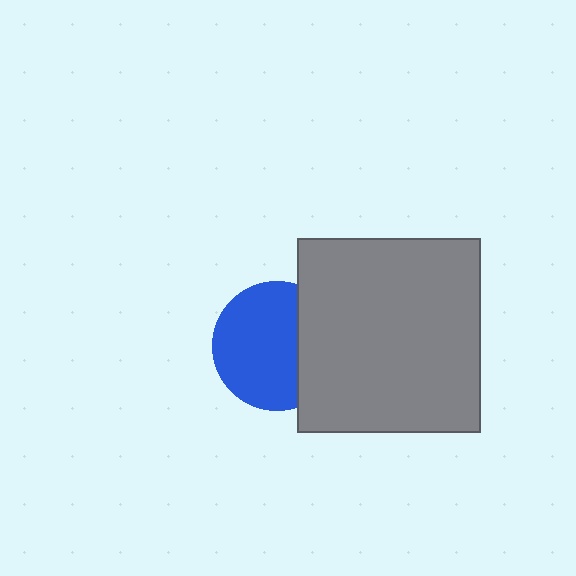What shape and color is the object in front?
The object in front is a gray rectangle.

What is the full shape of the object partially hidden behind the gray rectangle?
The partially hidden object is a blue circle.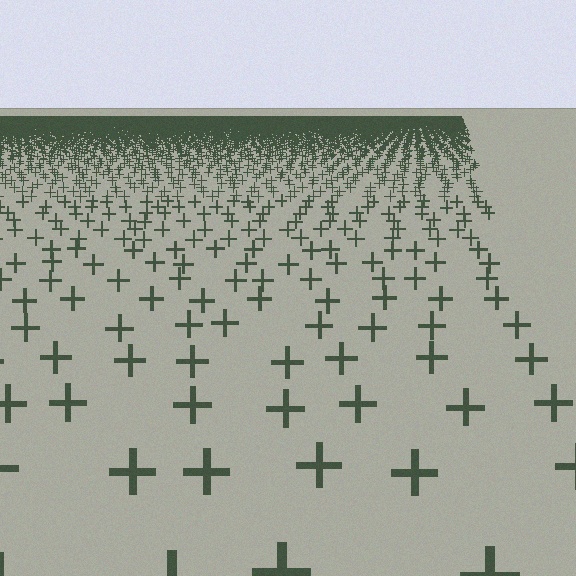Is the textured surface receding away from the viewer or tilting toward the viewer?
The surface is receding away from the viewer. Texture elements get smaller and denser toward the top.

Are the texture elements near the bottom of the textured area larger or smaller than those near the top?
Larger. Near the bottom, elements are closer to the viewer and appear at a bigger on-screen size.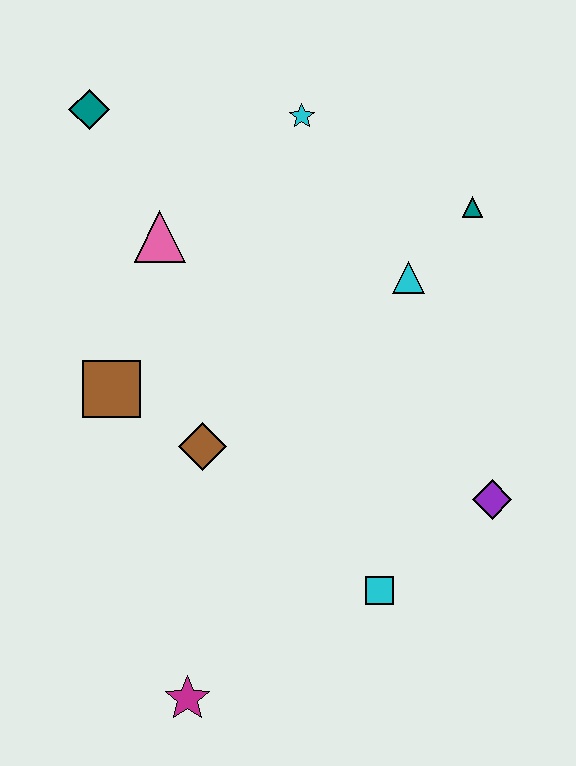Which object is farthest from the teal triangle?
The magenta star is farthest from the teal triangle.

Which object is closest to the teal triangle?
The cyan triangle is closest to the teal triangle.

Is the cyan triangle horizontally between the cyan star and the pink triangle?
No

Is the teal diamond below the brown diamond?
No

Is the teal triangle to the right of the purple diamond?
No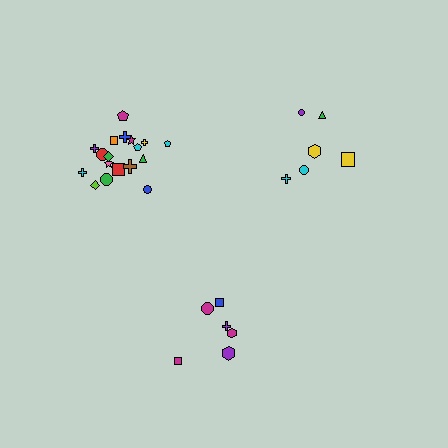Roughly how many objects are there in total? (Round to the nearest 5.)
Roughly 30 objects in total.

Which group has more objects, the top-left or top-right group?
The top-left group.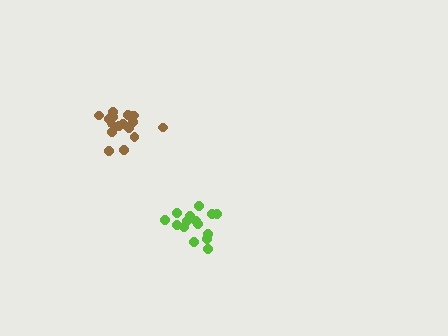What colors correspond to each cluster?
The clusters are colored: brown, lime.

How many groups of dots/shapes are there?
There are 2 groups.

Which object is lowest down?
The lime cluster is bottommost.